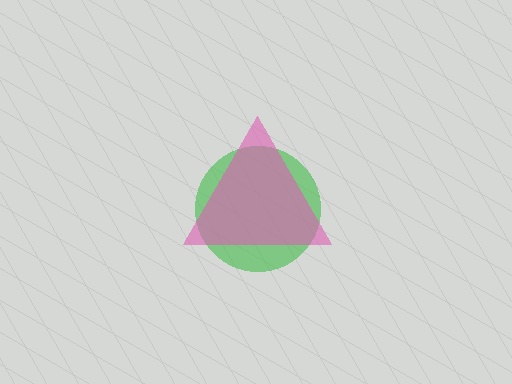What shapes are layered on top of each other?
The layered shapes are: a green circle, a pink triangle.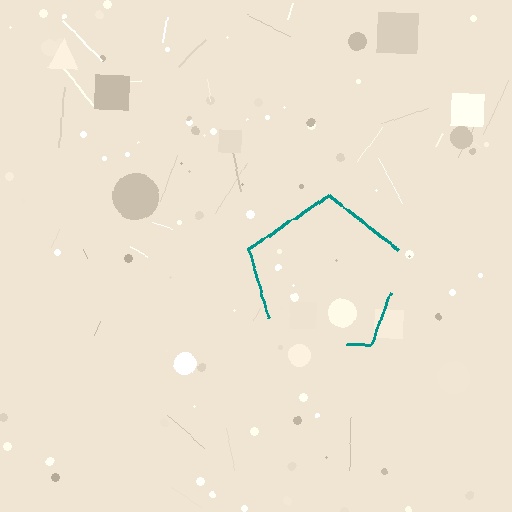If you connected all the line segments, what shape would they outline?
They would outline a pentagon.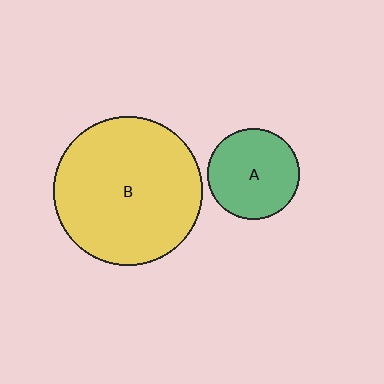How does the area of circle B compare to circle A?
Approximately 2.7 times.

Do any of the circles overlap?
No, none of the circles overlap.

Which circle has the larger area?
Circle B (yellow).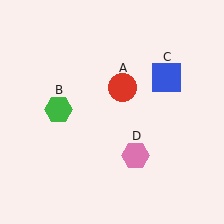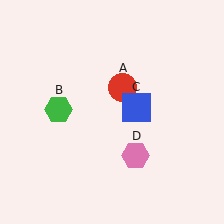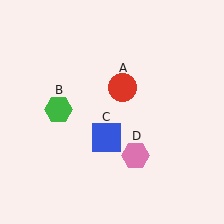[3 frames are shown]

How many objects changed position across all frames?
1 object changed position: blue square (object C).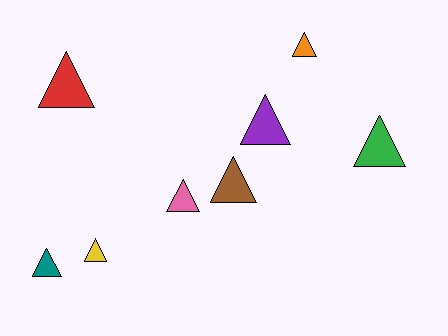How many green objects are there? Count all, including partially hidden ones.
There is 1 green object.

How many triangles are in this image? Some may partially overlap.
There are 8 triangles.